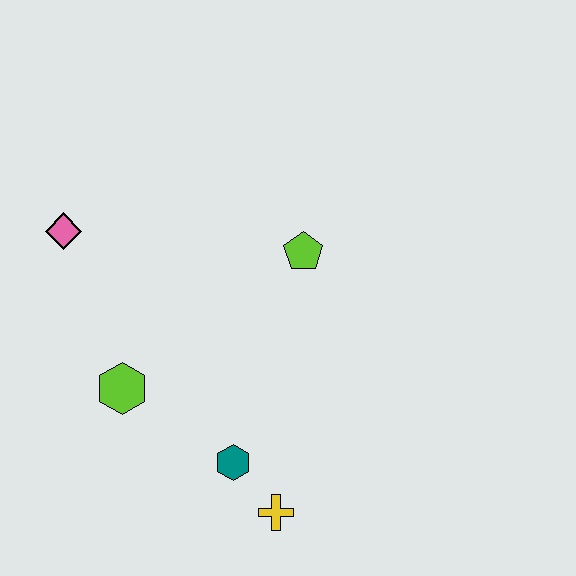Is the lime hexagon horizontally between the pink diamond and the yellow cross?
Yes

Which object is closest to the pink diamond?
The lime hexagon is closest to the pink diamond.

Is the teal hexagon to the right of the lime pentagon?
No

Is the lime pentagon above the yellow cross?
Yes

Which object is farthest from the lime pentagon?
The yellow cross is farthest from the lime pentagon.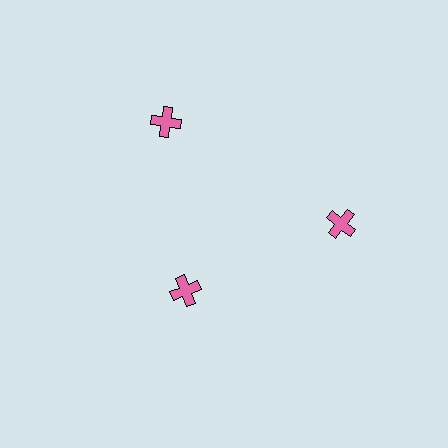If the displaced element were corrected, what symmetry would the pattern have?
It would have 3-fold rotational symmetry — the pattern would map onto itself every 120 degrees.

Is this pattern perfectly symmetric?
No. The 3 pink crosses are arranged in a ring, but one element near the 7 o'clock position is pulled inward toward the center, breaking the 3-fold rotational symmetry.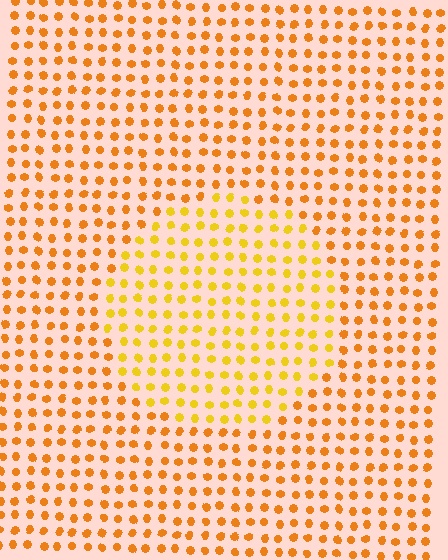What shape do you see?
I see a circle.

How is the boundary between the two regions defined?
The boundary is defined purely by a slight shift in hue (about 22 degrees). Spacing, size, and orientation are identical on both sides.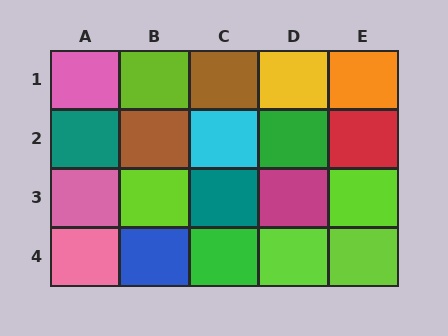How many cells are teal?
2 cells are teal.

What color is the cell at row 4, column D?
Lime.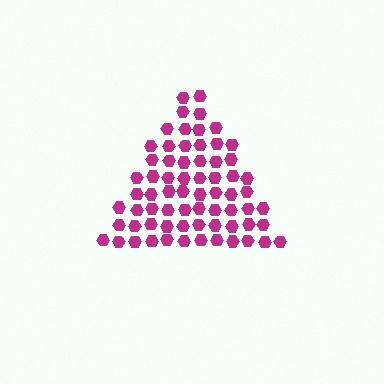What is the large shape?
The large shape is a triangle.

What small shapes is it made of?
It is made of small hexagons.